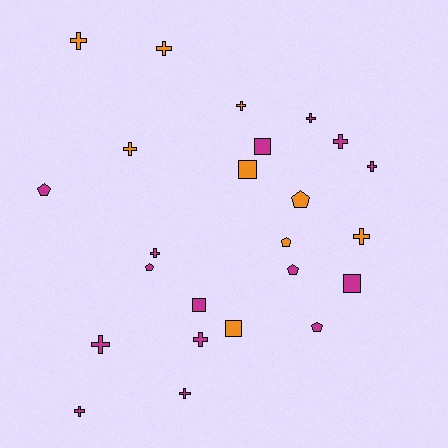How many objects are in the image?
There are 24 objects.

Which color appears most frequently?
Magenta, with 15 objects.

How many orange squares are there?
There are 2 orange squares.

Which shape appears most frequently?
Cross, with 13 objects.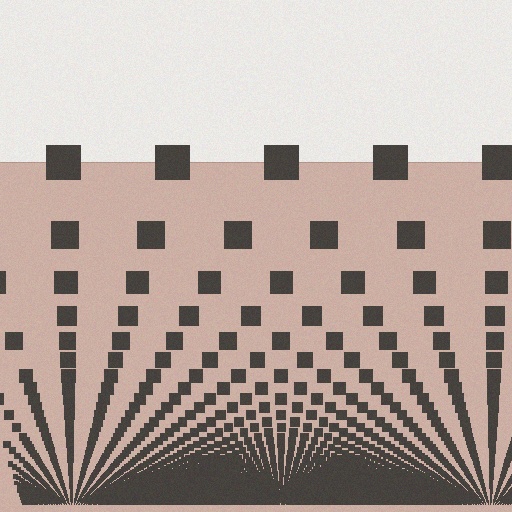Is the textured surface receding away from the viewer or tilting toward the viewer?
The surface appears to tilt toward the viewer. Texture elements get larger and sparser toward the top.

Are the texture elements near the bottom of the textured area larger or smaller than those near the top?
Smaller. The gradient is inverted — elements near the bottom are smaller and denser.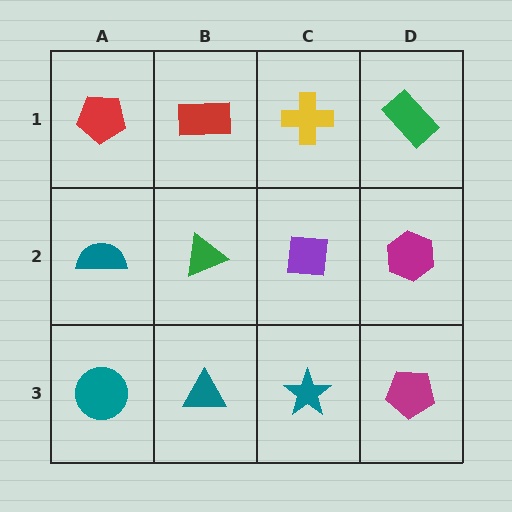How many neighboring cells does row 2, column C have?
4.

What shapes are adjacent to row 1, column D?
A magenta hexagon (row 2, column D), a yellow cross (row 1, column C).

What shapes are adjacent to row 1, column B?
A green triangle (row 2, column B), a red pentagon (row 1, column A), a yellow cross (row 1, column C).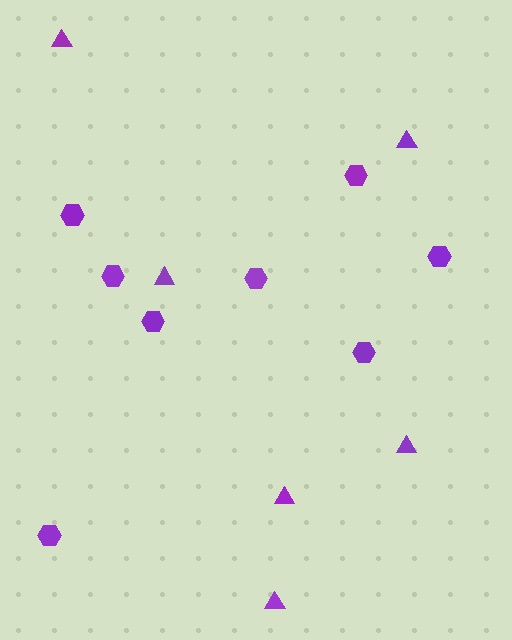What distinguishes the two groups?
There are 2 groups: one group of triangles (6) and one group of hexagons (8).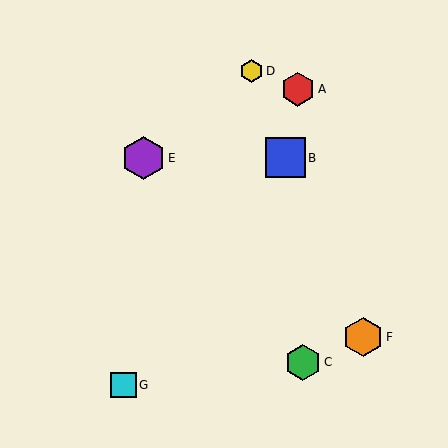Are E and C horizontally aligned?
No, E is at y≈158 and C is at y≈362.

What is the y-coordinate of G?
Object G is at y≈385.